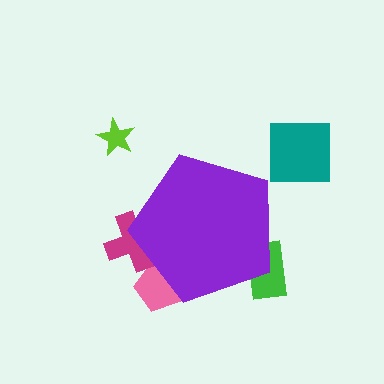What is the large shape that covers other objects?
A purple pentagon.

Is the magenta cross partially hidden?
Yes, the magenta cross is partially hidden behind the purple pentagon.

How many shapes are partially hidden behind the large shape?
3 shapes are partially hidden.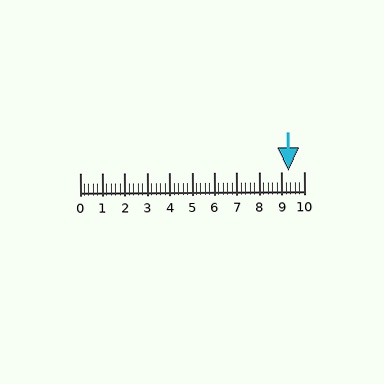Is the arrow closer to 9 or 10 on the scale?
The arrow is closer to 9.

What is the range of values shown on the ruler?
The ruler shows values from 0 to 10.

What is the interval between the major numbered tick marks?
The major tick marks are spaced 1 units apart.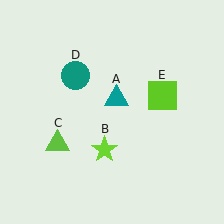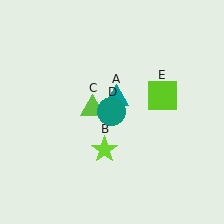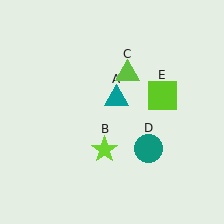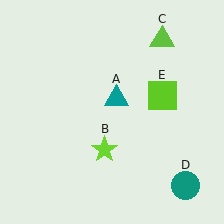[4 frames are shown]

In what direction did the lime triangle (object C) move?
The lime triangle (object C) moved up and to the right.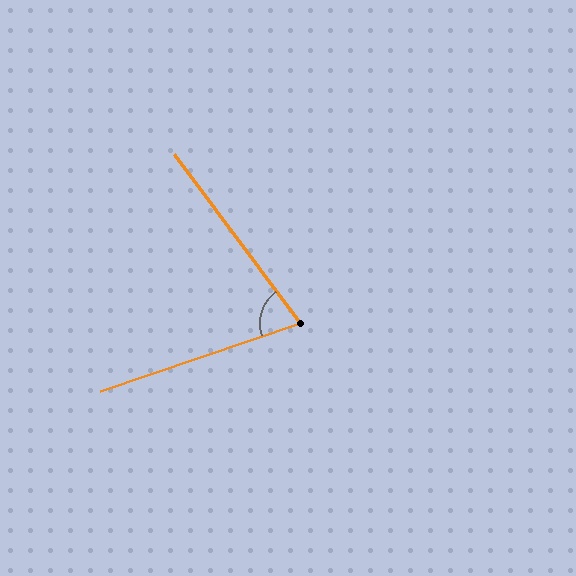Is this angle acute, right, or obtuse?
It is acute.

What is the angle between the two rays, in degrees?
Approximately 72 degrees.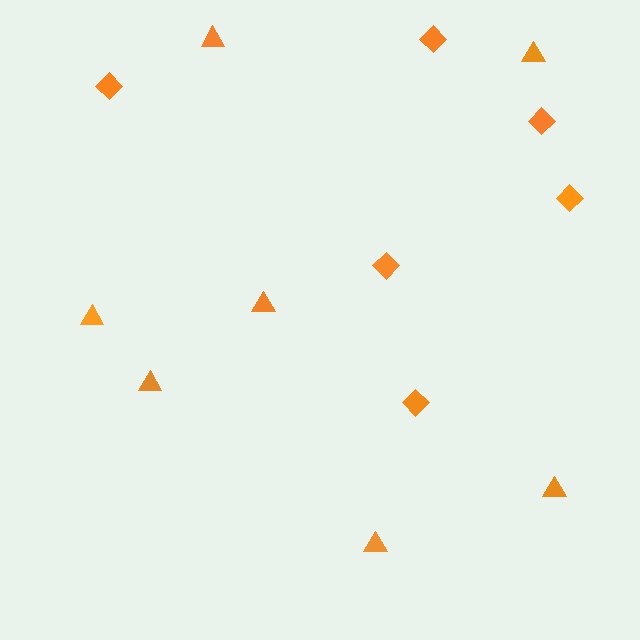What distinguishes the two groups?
There are 2 groups: one group of triangles (7) and one group of diamonds (6).